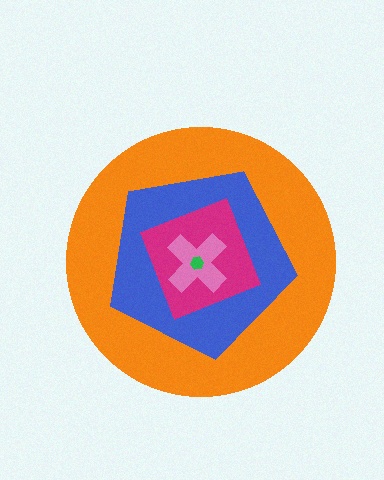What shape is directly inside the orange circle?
The blue pentagon.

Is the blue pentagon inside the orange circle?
Yes.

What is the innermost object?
The green hexagon.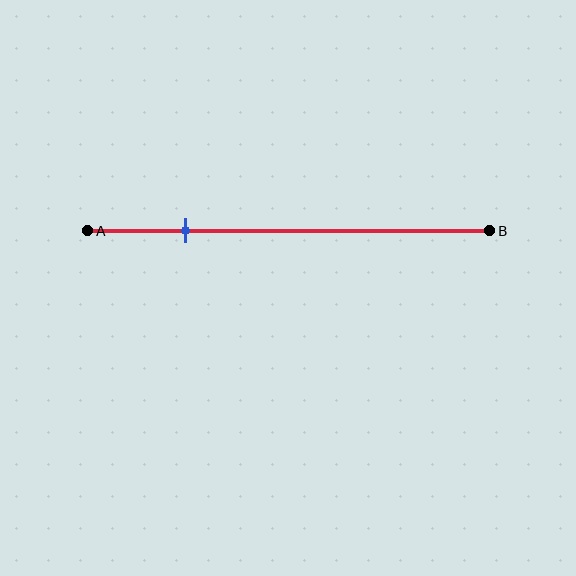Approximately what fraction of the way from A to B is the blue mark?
The blue mark is approximately 25% of the way from A to B.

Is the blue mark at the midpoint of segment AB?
No, the mark is at about 25% from A, not at the 50% midpoint.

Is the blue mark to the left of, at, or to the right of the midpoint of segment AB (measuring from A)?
The blue mark is to the left of the midpoint of segment AB.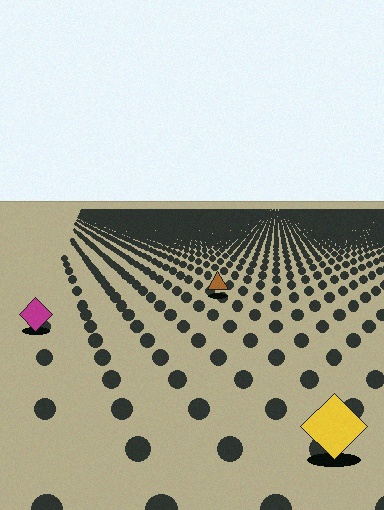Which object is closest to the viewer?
The yellow diamond is closest. The texture marks near it are larger and more spread out.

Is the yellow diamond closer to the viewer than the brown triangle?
Yes. The yellow diamond is closer — you can tell from the texture gradient: the ground texture is coarser near it.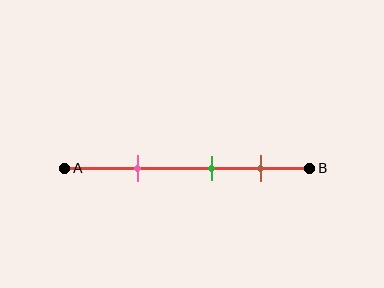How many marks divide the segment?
There are 3 marks dividing the segment.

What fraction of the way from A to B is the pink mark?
The pink mark is approximately 30% (0.3) of the way from A to B.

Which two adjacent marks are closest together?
The green and brown marks are the closest adjacent pair.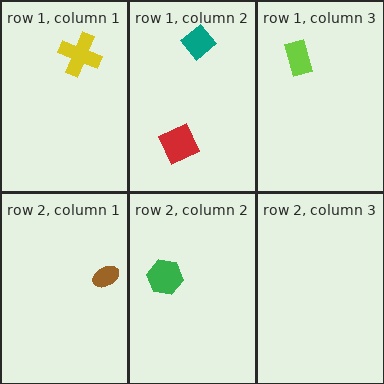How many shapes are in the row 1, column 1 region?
1.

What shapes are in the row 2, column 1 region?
The brown ellipse.